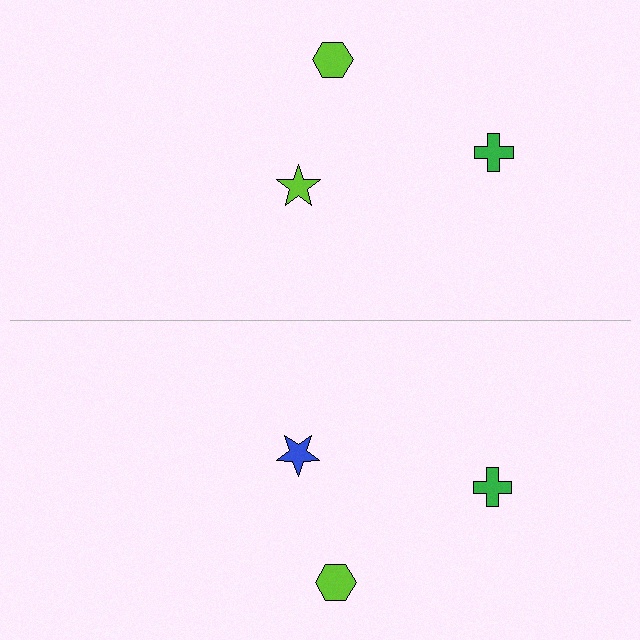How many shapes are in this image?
There are 6 shapes in this image.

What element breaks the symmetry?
The blue star on the bottom side breaks the symmetry — its mirror counterpart is lime.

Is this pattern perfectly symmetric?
No, the pattern is not perfectly symmetric. The blue star on the bottom side breaks the symmetry — its mirror counterpart is lime.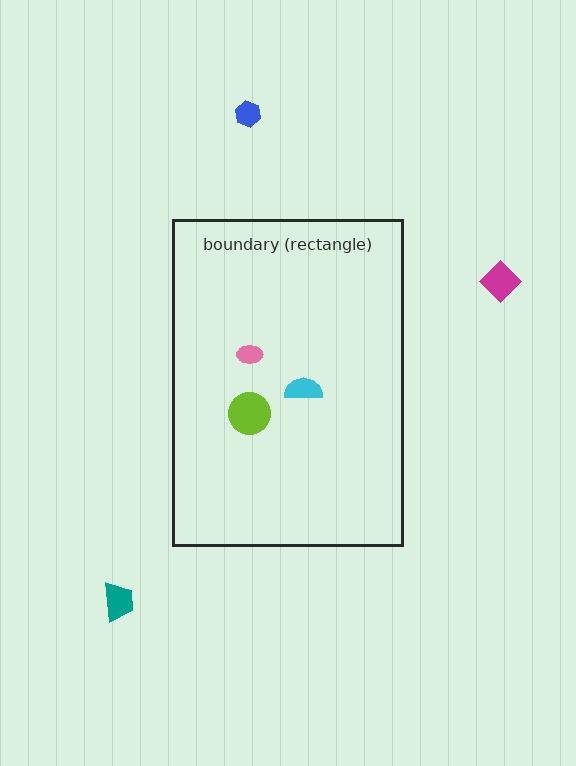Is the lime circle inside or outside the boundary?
Inside.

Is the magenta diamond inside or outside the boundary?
Outside.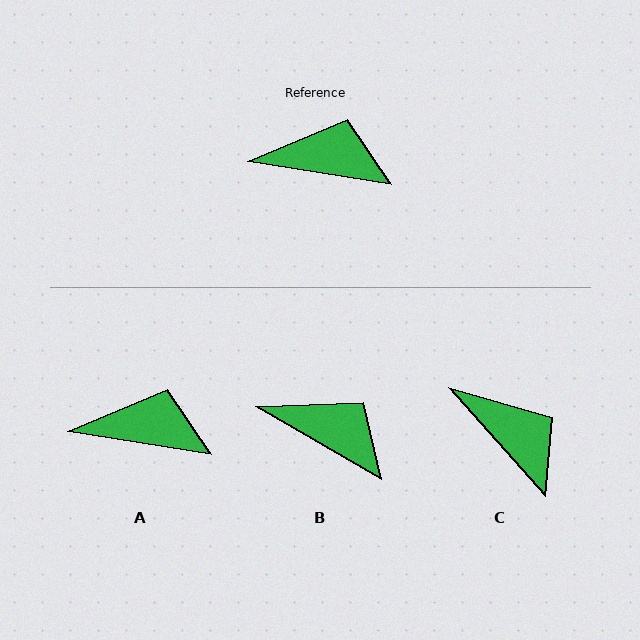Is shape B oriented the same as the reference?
No, it is off by about 21 degrees.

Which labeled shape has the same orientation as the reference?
A.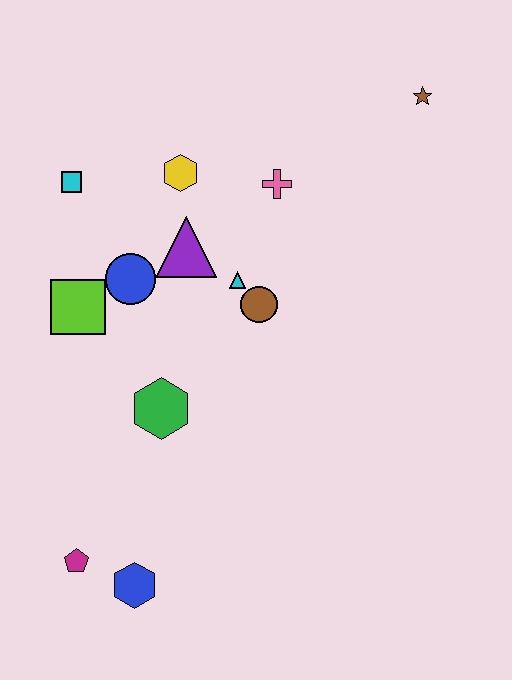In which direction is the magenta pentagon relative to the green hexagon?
The magenta pentagon is below the green hexagon.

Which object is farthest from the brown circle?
The magenta pentagon is farthest from the brown circle.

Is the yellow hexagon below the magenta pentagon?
No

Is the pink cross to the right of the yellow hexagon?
Yes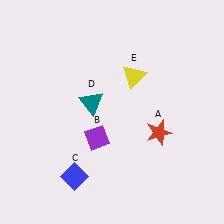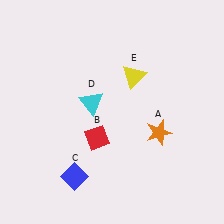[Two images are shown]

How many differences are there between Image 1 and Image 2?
There are 3 differences between the two images.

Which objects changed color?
A changed from red to orange. B changed from purple to red. D changed from teal to cyan.